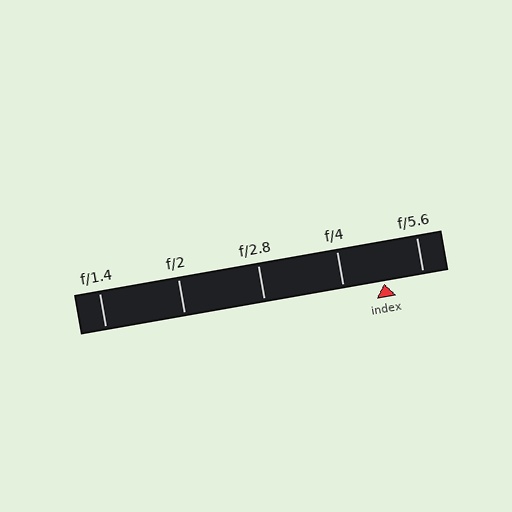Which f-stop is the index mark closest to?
The index mark is closest to f/5.6.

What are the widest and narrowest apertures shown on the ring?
The widest aperture shown is f/1.4 and the narrowest is f/5.6.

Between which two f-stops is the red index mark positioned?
The index mark is between f/4 and f/5.6.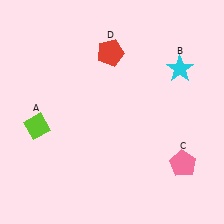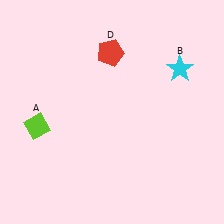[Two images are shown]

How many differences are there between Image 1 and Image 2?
There is 1 difference between the two images.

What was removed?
The pink pentagon (C) was removed in Image 2.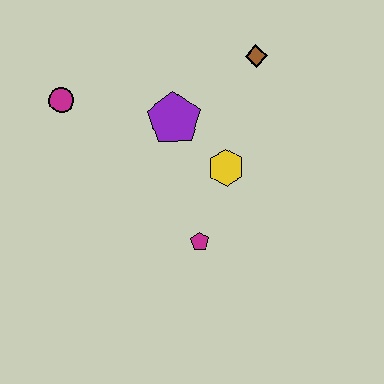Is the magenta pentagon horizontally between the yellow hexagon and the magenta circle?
Yes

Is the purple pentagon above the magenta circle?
No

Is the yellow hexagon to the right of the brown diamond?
No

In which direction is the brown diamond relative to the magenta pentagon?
The brown diamond is above the magenta pentagon.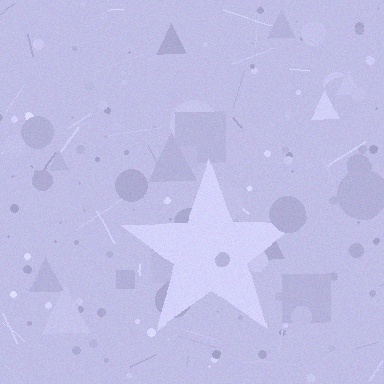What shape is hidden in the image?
A star is hidden in the image.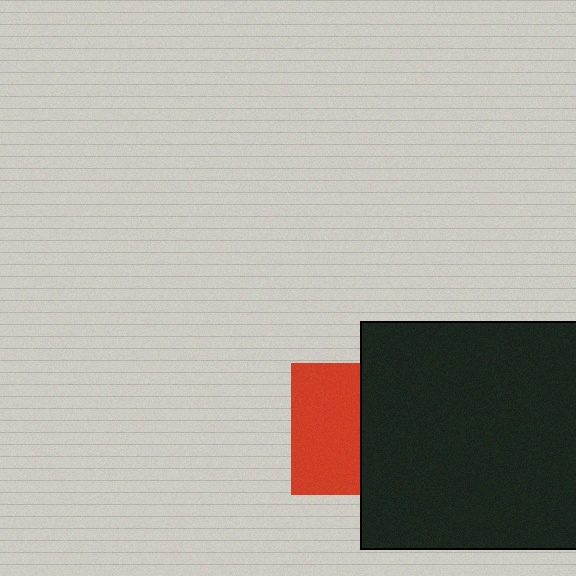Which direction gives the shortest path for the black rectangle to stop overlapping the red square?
Moving right gives the shortest separation.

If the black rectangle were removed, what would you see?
You would see the complete red square.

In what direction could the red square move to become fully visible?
The red square could move left. That would shift it out from behind the black rectangle entirely.